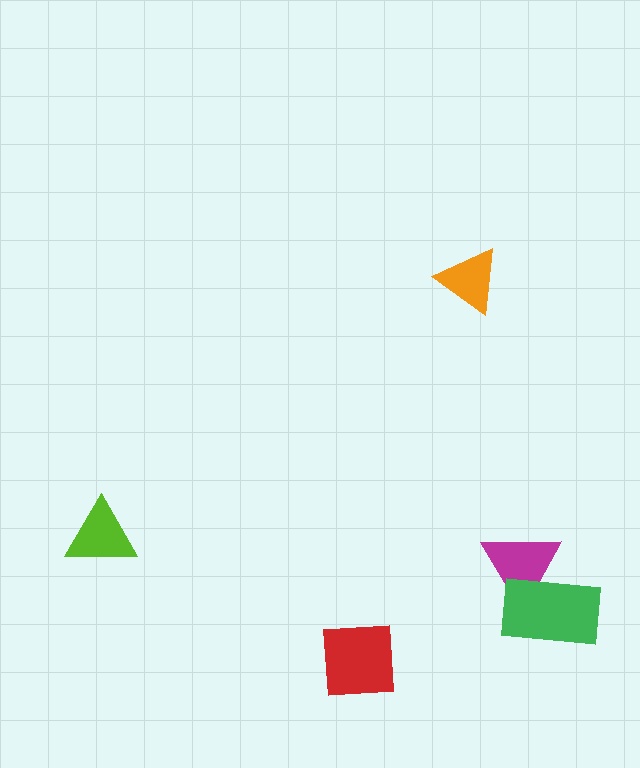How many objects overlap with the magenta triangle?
1 object overlaps with the magenta triangle.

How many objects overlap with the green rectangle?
1 object overlaps with the green rectangle.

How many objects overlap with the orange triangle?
0 objects overlap with the orange triangle.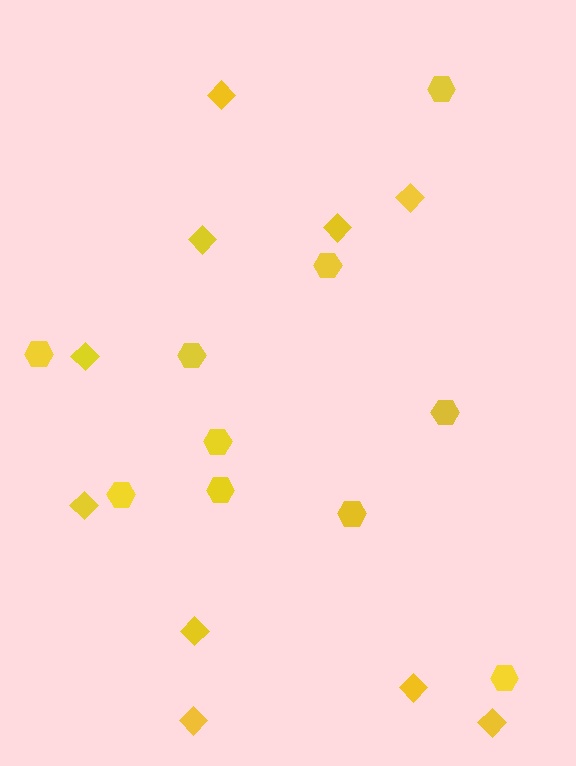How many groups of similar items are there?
There are 2 groups: one group of hexagons (10) and one group of diamonds (10).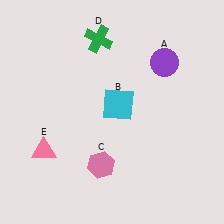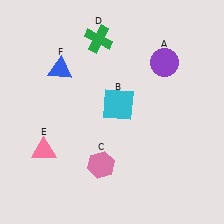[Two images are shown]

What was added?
A blue triangle (F) was added in Image 2.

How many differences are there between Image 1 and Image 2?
There is 1 difference between the two images.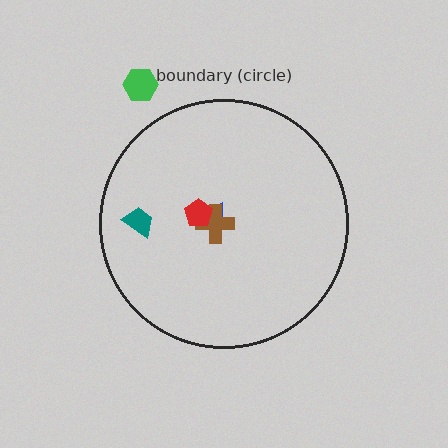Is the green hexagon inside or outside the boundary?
Outside.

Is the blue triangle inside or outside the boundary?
Inside.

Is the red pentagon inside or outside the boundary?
Inside.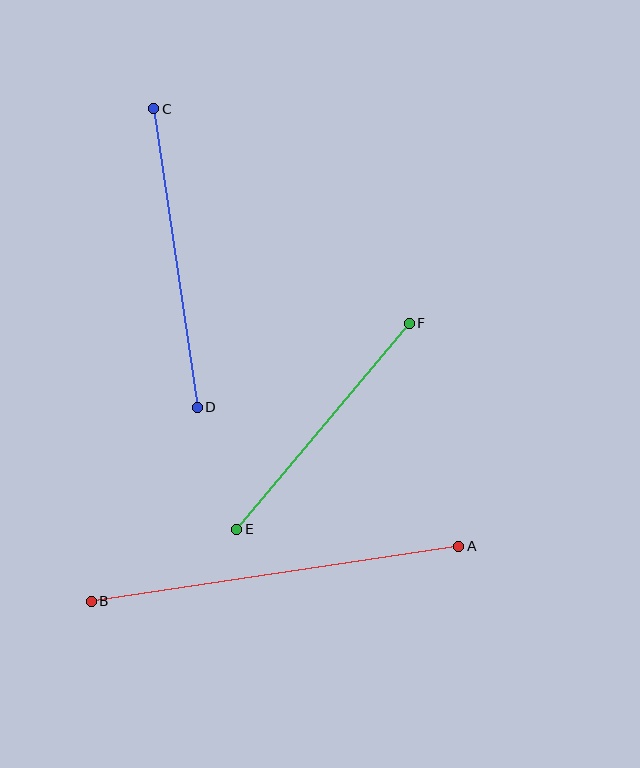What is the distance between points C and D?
The distance is approximately 302 pixels.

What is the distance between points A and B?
The distance is approximately 372 pixels.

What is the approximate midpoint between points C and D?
The midpoint is at approximately (175, 258) pixels.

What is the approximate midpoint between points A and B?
The midpoint is at approximately (275, 574) pixels.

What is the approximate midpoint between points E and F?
The midpoint is at approximately (323, 426) pixels.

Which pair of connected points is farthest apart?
Points A and B are farthest apart.